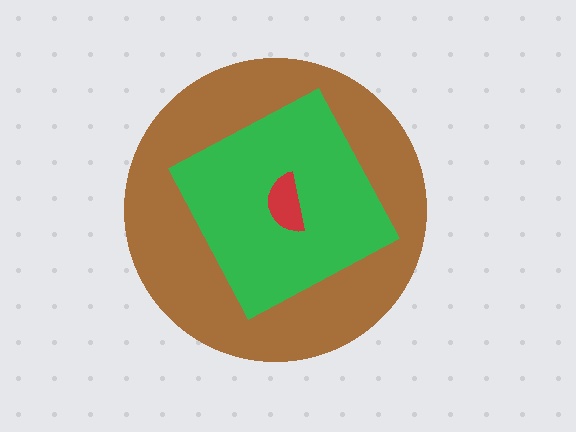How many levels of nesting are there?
3.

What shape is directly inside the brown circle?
The green diamond.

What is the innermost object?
The red semicircle.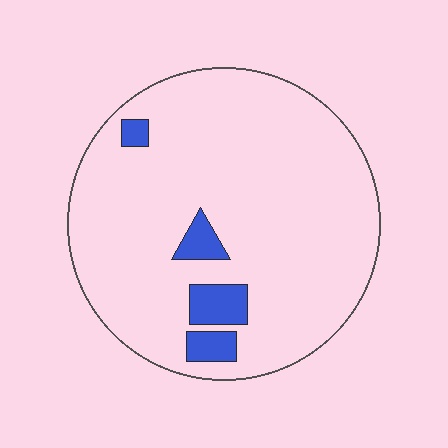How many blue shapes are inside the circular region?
4.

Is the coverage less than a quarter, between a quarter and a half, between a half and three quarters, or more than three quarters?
Less than a quarter.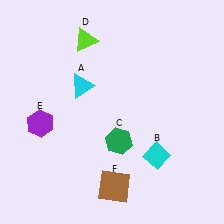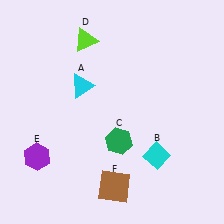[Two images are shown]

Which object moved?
The purple hexagon (E) moved down.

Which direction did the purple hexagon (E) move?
The purple hexagon (E) moved down.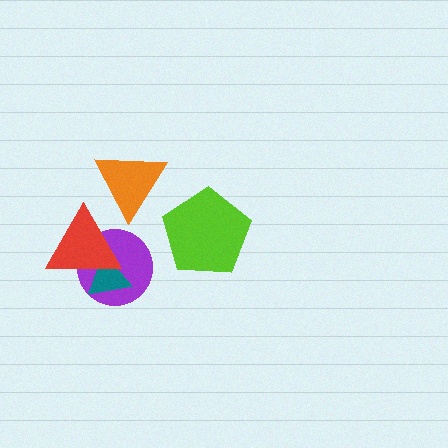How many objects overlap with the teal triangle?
2 objects overlap with the teal triangle.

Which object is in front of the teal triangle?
The red triangle is in front of the teal triangle.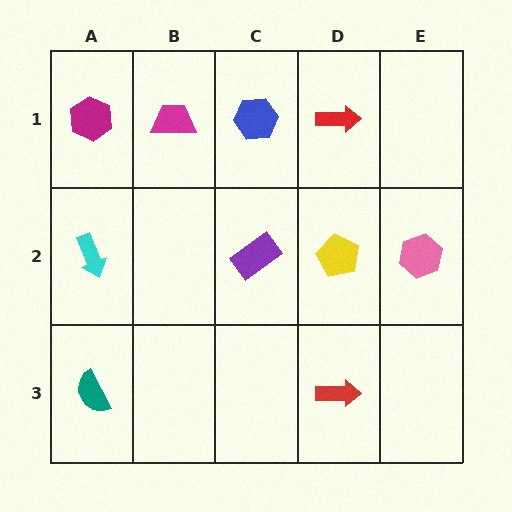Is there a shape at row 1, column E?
No, that cell is empty.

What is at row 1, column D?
A red arrow.